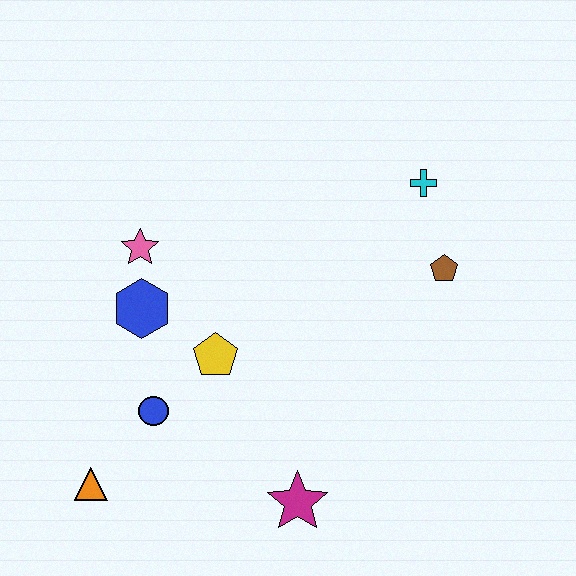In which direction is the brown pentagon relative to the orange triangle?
The brown pentagon is to the right of the orange triangle.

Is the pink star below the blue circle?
No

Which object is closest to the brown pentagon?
The cyan cross is closest to the brown pentagon.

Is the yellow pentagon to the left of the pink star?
No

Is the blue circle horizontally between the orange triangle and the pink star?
No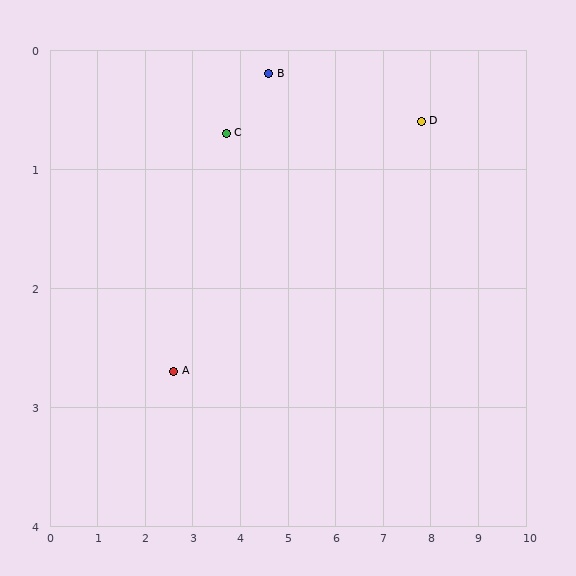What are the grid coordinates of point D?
Point D is at approximately (7.8, 0.6).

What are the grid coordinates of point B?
Point B is at approximately (4.6, 0.2).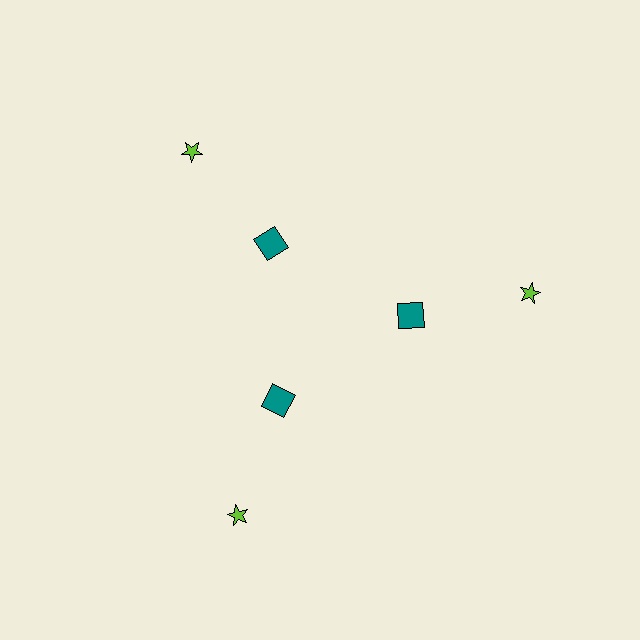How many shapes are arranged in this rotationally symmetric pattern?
There are 6 shapes, arranged in 3 groups of 2.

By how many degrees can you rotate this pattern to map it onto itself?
The pattern maps onto itself every 120 degrees of rotation.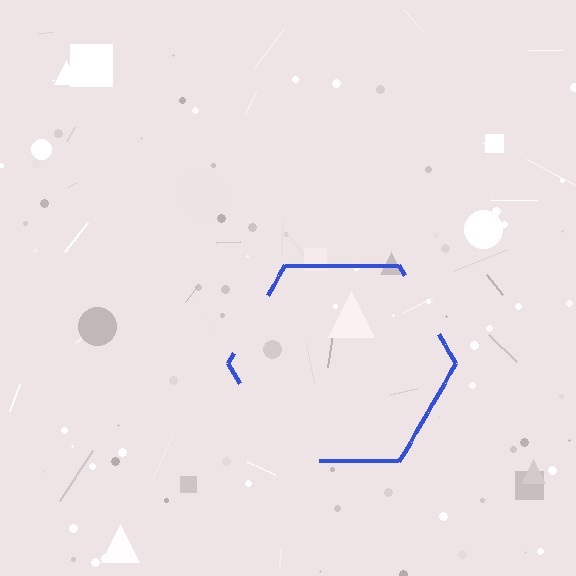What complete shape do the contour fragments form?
The contour fragments form a hexagon.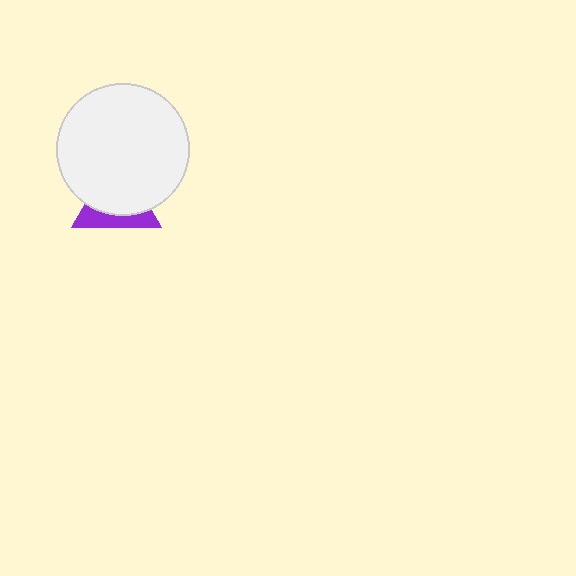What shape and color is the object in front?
The object in front is a white circle.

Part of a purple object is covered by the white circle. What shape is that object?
It is a triangle.